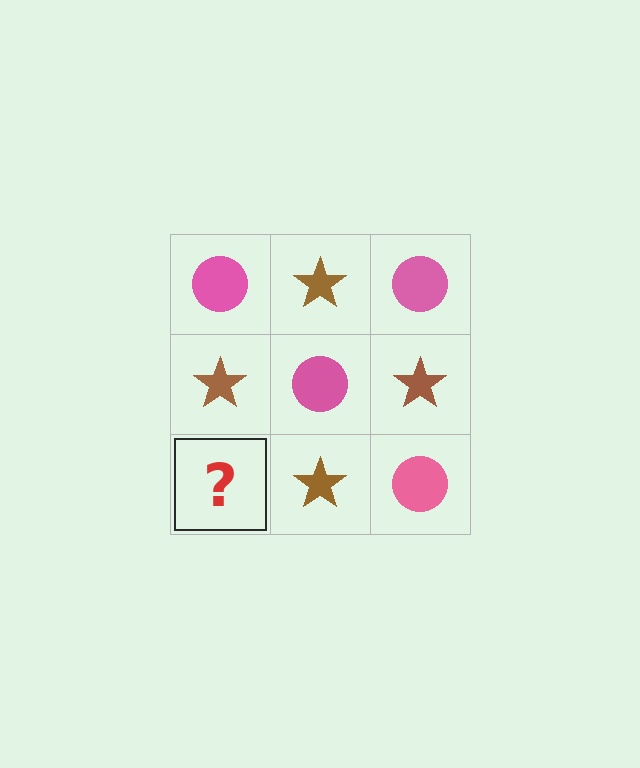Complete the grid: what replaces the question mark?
The question mark should be replaced with a pink circle.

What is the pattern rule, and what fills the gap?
The rule is that it alternates pink circle and brown star in a checkerboard pattern. The gap should be filled with a pink circle.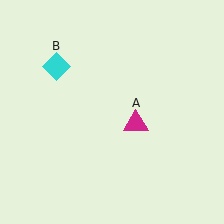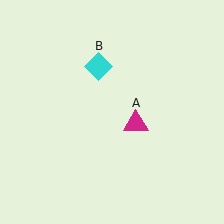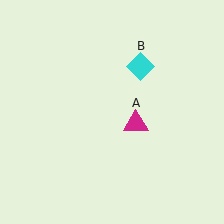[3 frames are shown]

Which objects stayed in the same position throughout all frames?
Magenta triangle (object A) remained stationary.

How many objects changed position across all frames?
1 object changed position: cyan diamond (object B).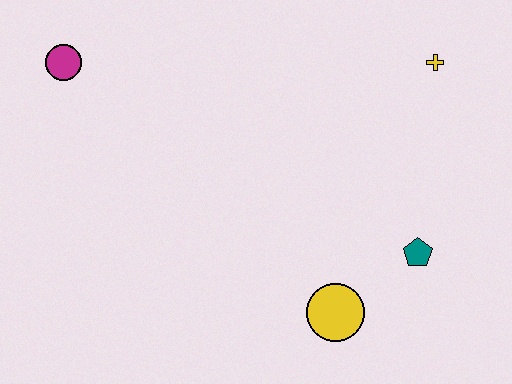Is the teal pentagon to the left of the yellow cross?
Yes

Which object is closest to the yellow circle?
The teal pentagon is closest to the yellow circle.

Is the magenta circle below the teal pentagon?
No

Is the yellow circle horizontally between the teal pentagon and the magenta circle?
Yes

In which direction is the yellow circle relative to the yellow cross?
The yellow circle is below the yellow cross.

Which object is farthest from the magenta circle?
The teal pentagon is farthest from the magenta circle.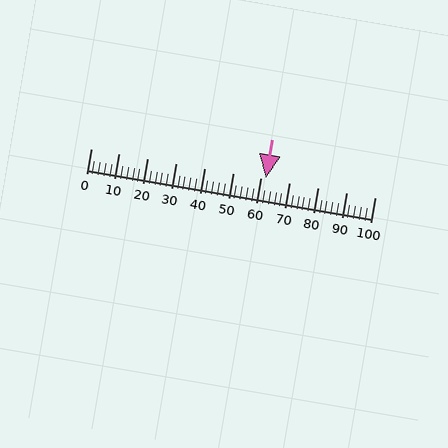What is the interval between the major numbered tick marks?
The major tick marks are spaced 10 units apart.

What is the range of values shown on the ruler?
The ruler shows values from 0 to 100.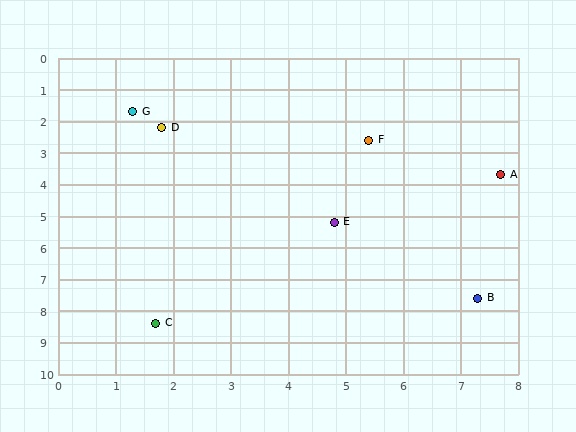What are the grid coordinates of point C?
Point C is at approximately (1.7, 8.4).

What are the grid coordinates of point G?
Point G is at approximately (1.3, 1.7).